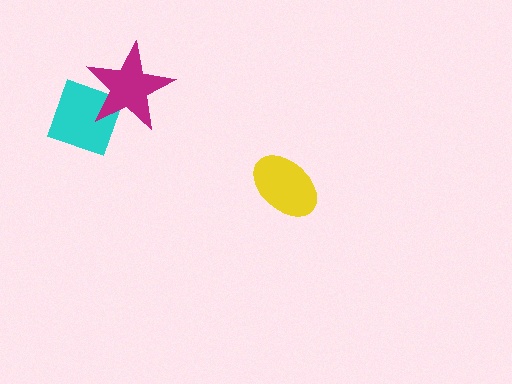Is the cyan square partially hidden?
Yes, it is partially covered by another shape.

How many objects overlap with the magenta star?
1 object overlaps with the magenta star.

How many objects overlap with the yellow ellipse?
0 objects overlap with the yellow ellipse.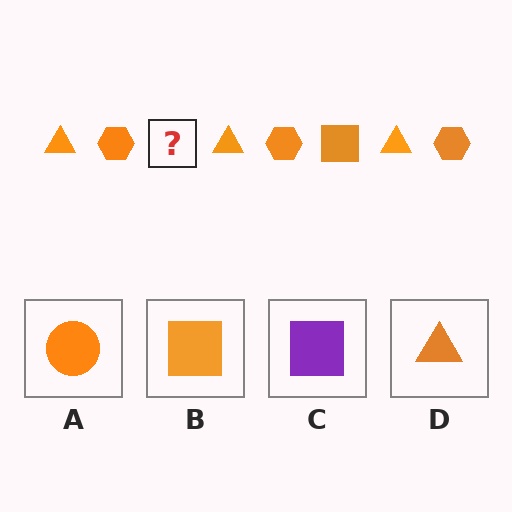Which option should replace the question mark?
Option B.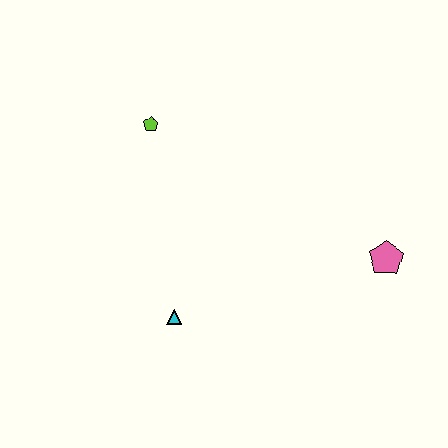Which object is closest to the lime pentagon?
The cyan triangle is closest to the lime pentagon.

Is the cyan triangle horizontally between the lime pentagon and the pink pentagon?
Yes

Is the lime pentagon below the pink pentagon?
No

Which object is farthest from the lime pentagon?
The pink pentagon is farthest from the lime pentagon.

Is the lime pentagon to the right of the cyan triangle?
No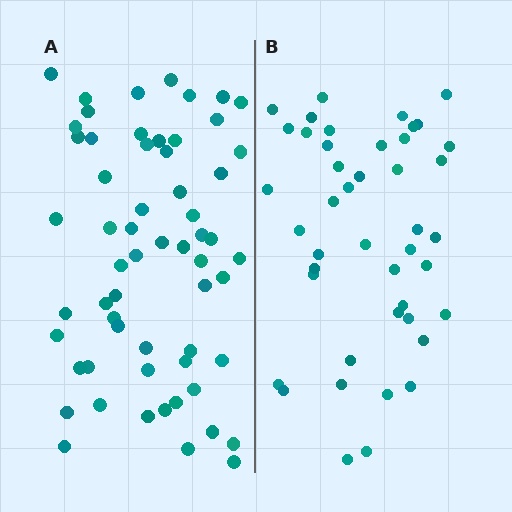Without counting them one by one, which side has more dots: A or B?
Region A (the left region) has more dots.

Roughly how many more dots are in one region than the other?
Region A has approximately 15 more dots than region B.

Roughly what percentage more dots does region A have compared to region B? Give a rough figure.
About 35% more.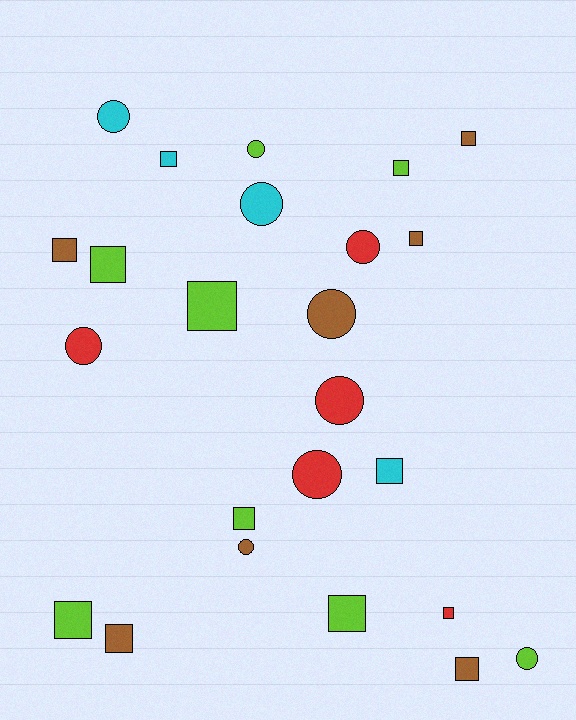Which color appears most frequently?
Lime, with 8 objects.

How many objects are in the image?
There are 24 objects.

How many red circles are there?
There are 4 red circles.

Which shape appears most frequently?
Square, with 14 objects.